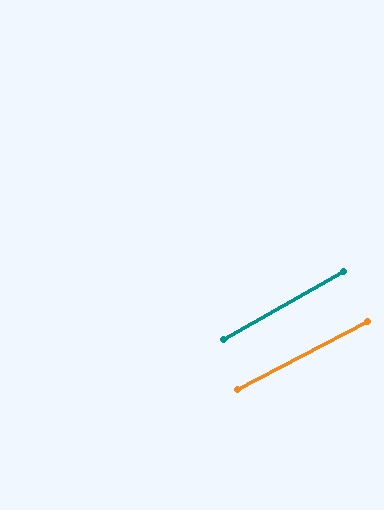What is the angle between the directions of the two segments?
Approximately 2 degrees.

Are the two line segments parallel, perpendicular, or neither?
Parallel — their directions differ by only 1.5°.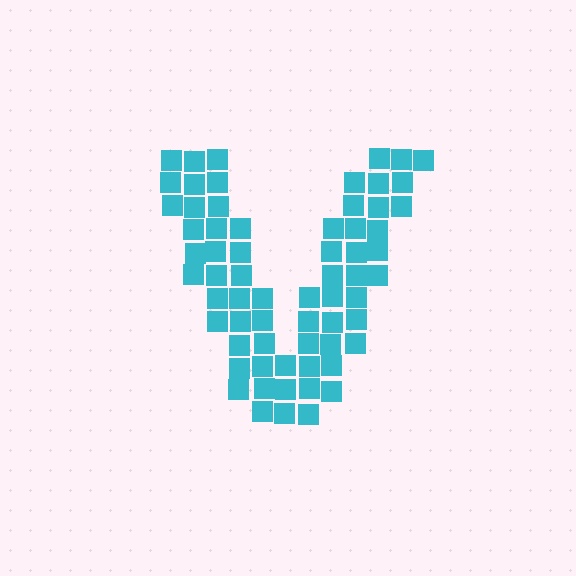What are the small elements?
The small elements are squares.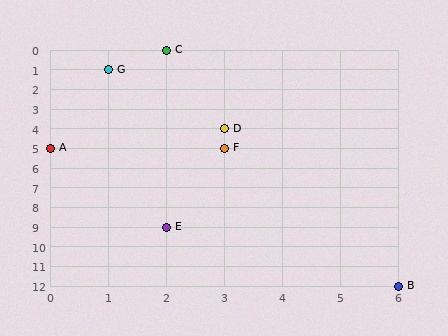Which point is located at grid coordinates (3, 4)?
Point D is at (3, 4).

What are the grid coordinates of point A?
Point A is at grid coordinates (0, 5).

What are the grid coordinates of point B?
Point B is at grid coordinates (6, 12).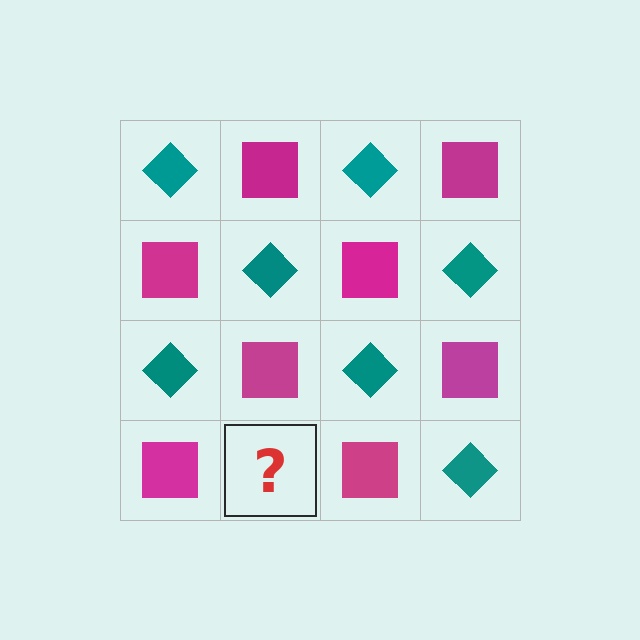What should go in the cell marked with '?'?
The missing cell should contain a teal diamond.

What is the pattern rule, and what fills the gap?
The rule is that it alternates teal diamond and magenta square in a checkerboard pattern. The gap should be filled with a teal diamond.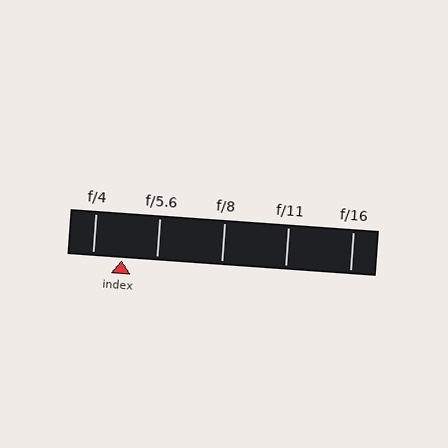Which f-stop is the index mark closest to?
The index mark is closest to f/4.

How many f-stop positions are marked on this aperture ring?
There are 5 f-stop positions marked.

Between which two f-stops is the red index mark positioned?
The index mark is between f/4 and f/5.6.